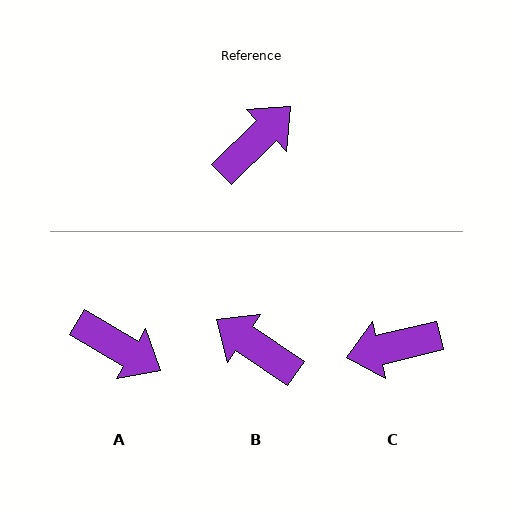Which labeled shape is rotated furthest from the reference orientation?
C, about 149 degrees away.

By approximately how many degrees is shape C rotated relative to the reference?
Approximately 149 degrees counter-clockwise.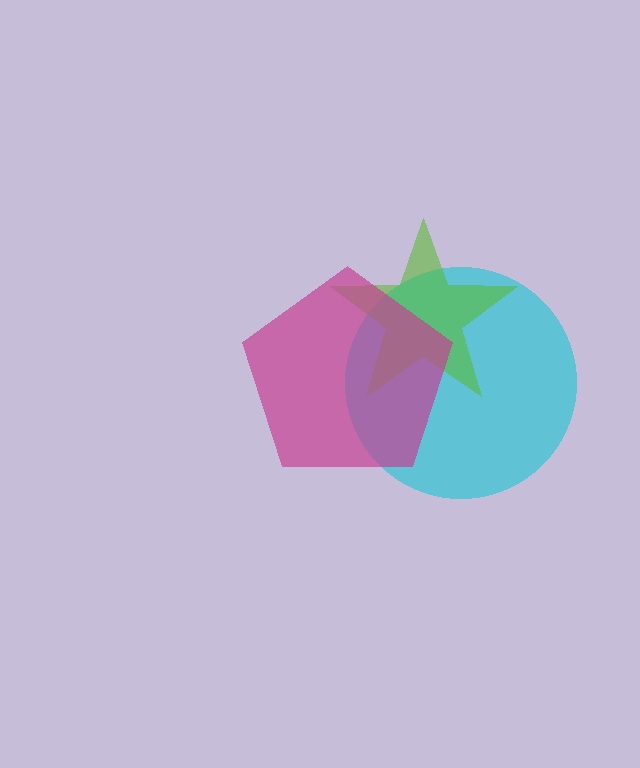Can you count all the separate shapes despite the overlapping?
Yes, there are 3 separate shapes.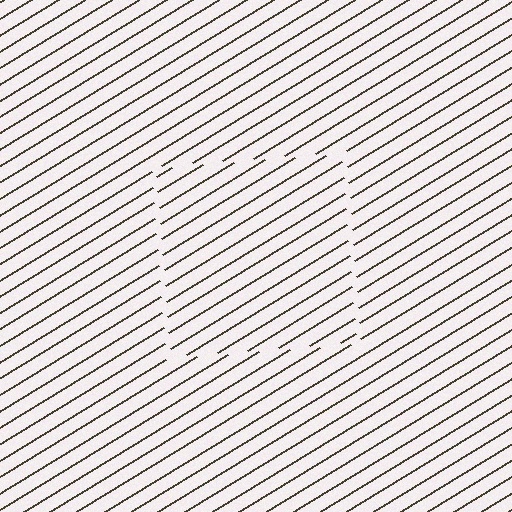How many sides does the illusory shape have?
4 sides — the line-ends trace a square.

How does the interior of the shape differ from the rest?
The interior of the shape contains the same grating, shifted by half a period — the contour is defined by the phase discontinuity where line-ends from the inner and outer gratings abut.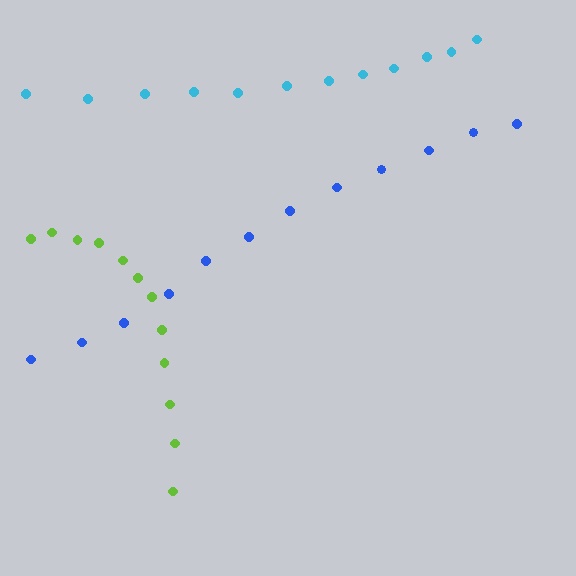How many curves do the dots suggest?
There are 3 distinct paths.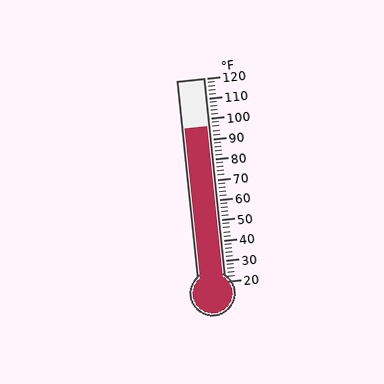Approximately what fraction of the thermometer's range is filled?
The thermometer is filled to approximately 75% of its range.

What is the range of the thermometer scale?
The thermometer scale ranges from 20°F to 120°F.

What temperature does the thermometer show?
The thermometer shows approximately 96°F.